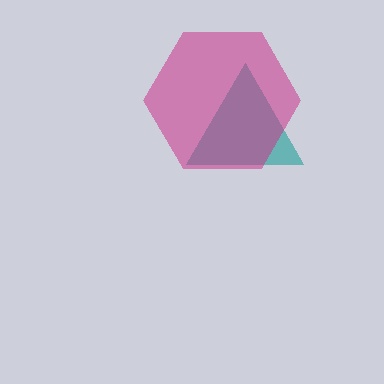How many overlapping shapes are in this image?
There are 2 overlapping shapes in the image.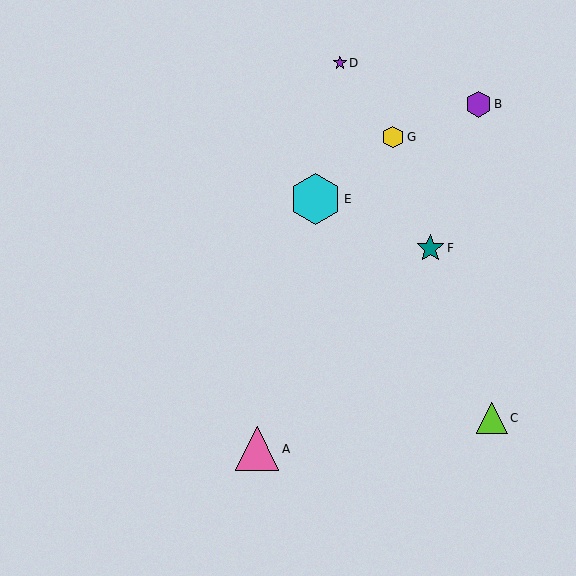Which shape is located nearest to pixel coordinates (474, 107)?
The purple hexagon (labeled B) at (478, 104) is nearest to that location.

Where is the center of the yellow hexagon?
The center of the yellow hexagon is at (393, 137).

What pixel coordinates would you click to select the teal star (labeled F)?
Click at (430, 248) to select the teal star F.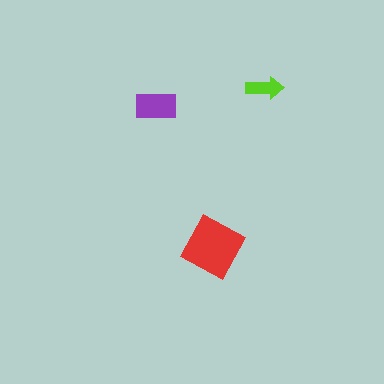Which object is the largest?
The red square.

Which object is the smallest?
The lime arrow.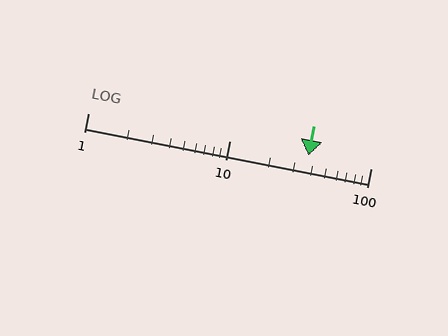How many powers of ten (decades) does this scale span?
The scale spans 2 decades, from 1 to 100.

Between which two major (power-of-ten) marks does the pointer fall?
The pointer is between 10 and 100.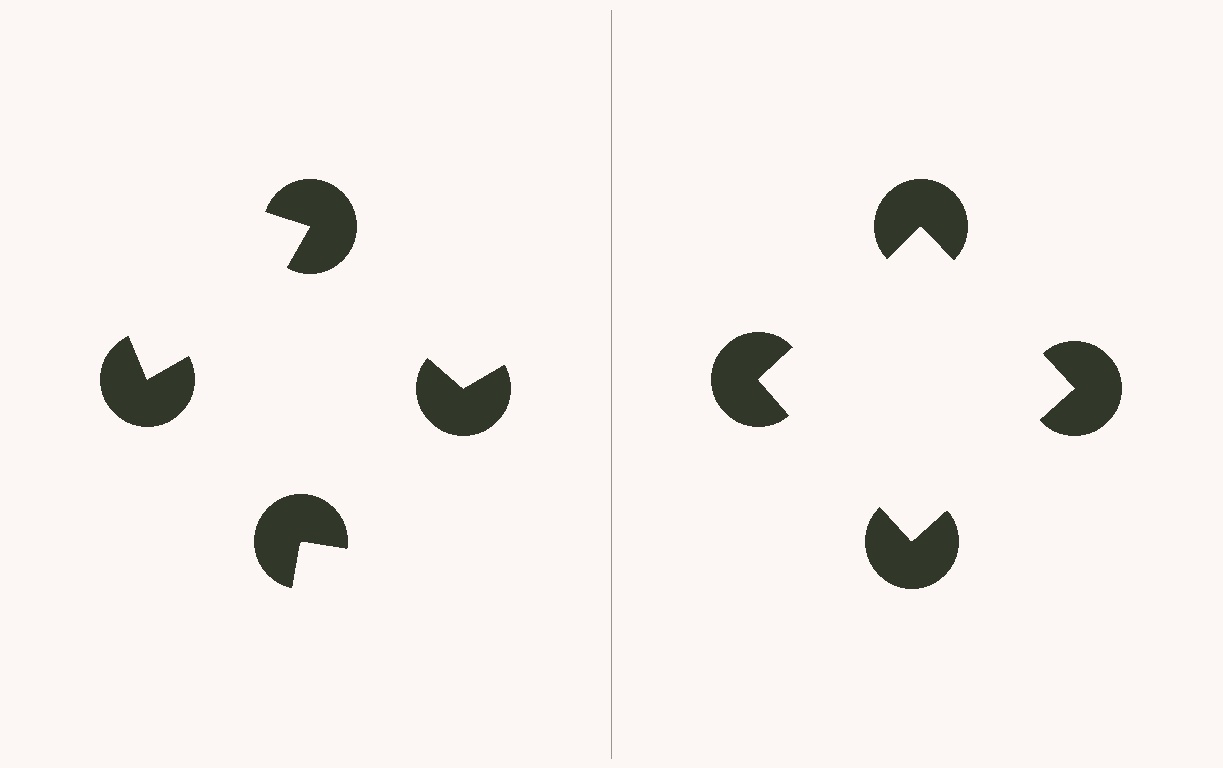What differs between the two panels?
The pac-man discs are positioned identically on both sides; only the wedge orientations differ. On the right they align to a square; on the left they are misaligned.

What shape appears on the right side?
An illusory square.